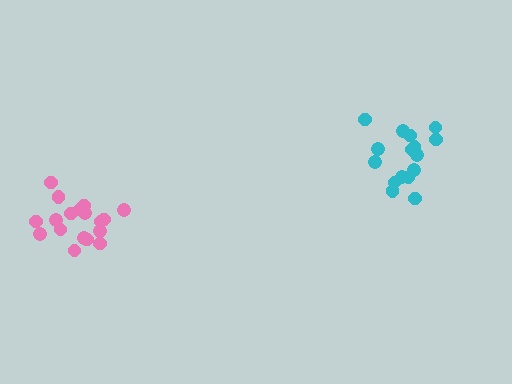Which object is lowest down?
The pink cluster is bottommost.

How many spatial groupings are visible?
There are 2 spatial groupings.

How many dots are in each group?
Group 1: 20 dots, Group 2: 16 dots (36 total).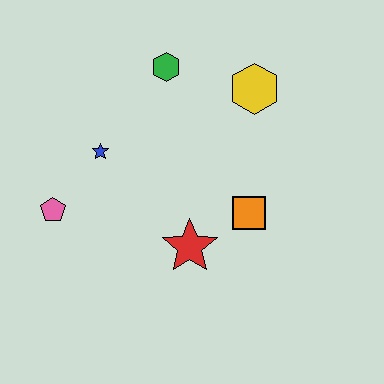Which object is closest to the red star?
The orange square is closest to the red star.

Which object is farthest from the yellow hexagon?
The pink pentagon is farthest from the yellow hexagon.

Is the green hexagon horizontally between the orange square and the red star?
No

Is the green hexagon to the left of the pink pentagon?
No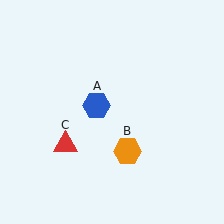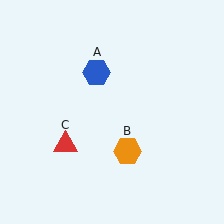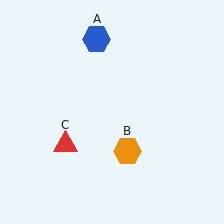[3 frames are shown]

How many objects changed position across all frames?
1 object changed position: blue hexagon (object A).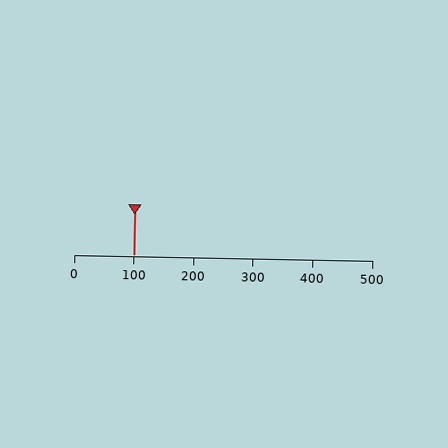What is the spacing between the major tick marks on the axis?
The major ticks are spaced 100 apart.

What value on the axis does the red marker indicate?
The marker indicates approximately 100.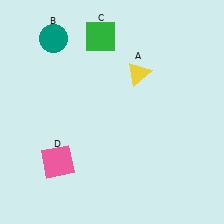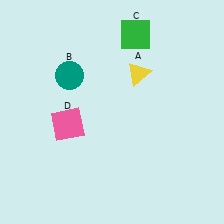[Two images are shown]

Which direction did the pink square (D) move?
The pink square (D) moved up.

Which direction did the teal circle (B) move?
The teal circle (B) moved down.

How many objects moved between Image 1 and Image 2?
3 objects moved between the two images.